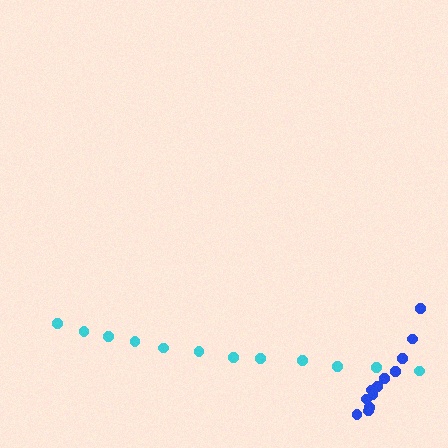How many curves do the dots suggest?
There are 2 distinct paths.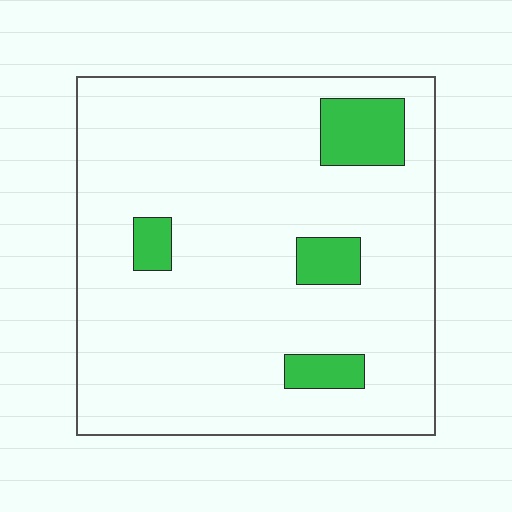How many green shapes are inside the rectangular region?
4.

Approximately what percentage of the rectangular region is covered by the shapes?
Approximately 10%.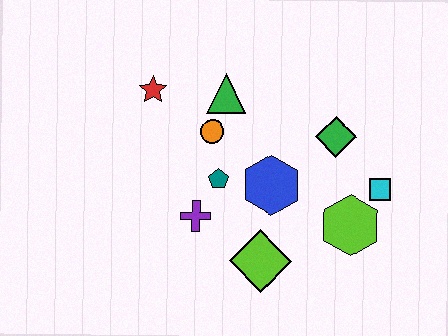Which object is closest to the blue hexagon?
The teal pentagon is closest to the blue hexagon.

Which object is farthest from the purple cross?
The cyan square is farthest from the purple cross.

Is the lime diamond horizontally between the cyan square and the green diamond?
No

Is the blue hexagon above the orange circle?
No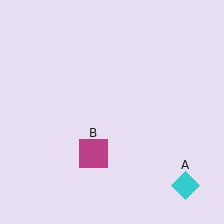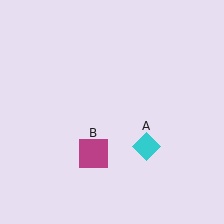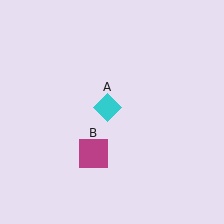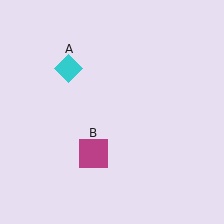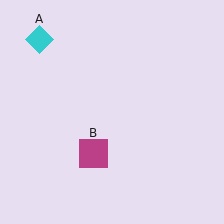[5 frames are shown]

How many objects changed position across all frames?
1 object changed position: cyan diamond (object A).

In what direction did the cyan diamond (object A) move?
The cyan diamond (object A) moved up and to the left.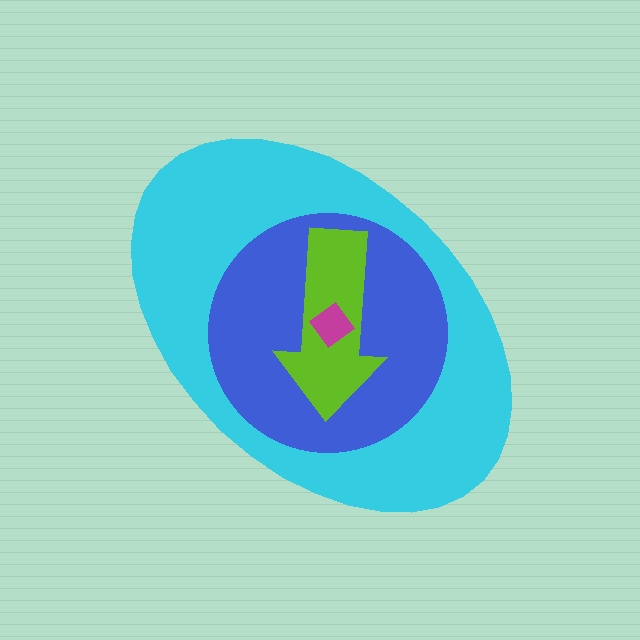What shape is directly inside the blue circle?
The lime arrow.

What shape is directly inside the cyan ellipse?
The blue circle.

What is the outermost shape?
The cyan ellipse.